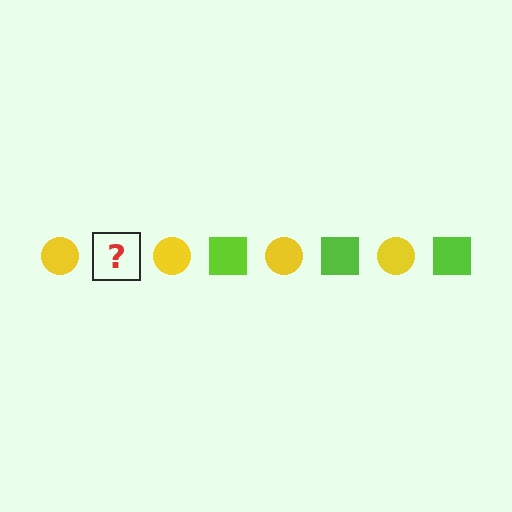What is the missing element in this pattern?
The missing element is a lime square.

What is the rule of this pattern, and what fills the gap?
The rule is that the pattern alternates between yellow circle and lime square. The gap should be filled with a lime square.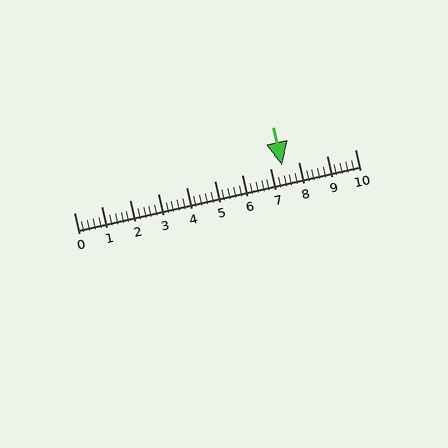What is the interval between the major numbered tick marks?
The major tick marks are spaced 1 units apart.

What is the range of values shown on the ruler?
The ruler shows values from 0 to 10.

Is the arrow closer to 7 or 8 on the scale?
The arrow is closer to 7.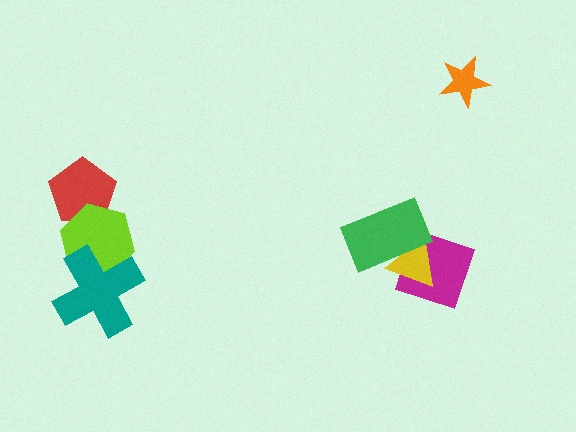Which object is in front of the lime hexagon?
The teal cross is in front of the lime hexagon.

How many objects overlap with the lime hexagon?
2 objects overlap with the lime hexagon.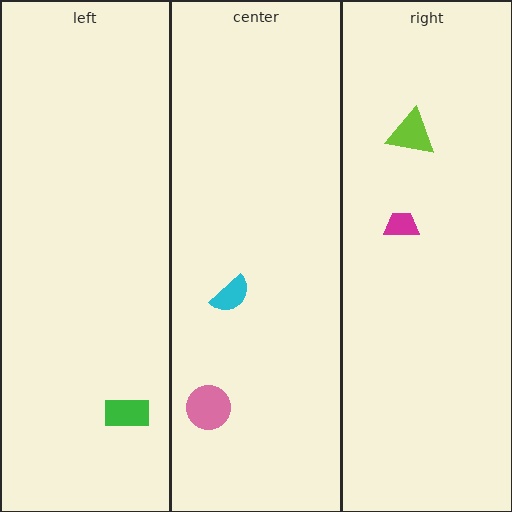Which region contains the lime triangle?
The right region.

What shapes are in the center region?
The cyan semicircle, the pink circle.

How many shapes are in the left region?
1.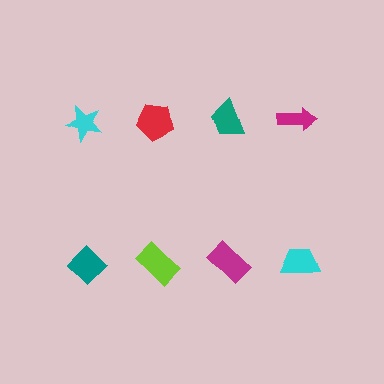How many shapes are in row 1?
4 shapes.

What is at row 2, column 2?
A lime rectangle.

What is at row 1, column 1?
A cyan star.